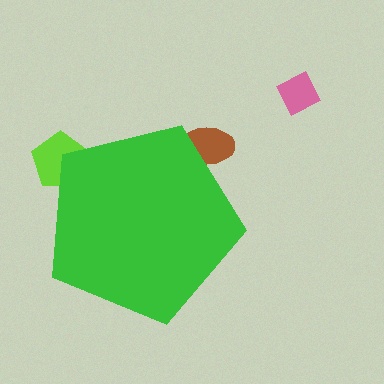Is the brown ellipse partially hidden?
Yes, the brown ellipse is partially hidden behind the green pentagon.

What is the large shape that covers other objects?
A green pentagon.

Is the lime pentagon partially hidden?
Yes, the lime pentagon is partially hidden behind the green pentagon.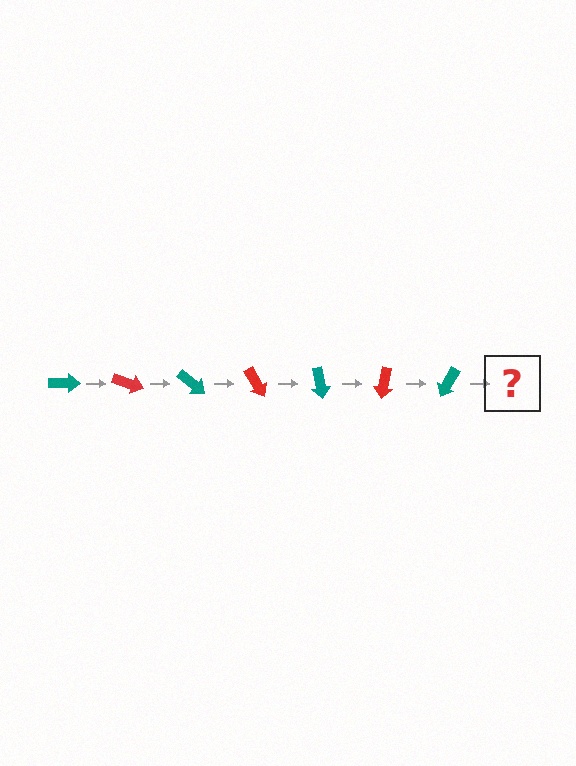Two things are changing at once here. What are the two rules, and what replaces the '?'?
The two rules are that it rotates 20 degrees each step and the color cycles through teal and red. The '?' should be a red arrow, rotated 140 degrees from the start.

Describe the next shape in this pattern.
It should be a red arrow, rotated 140 degrees from the start.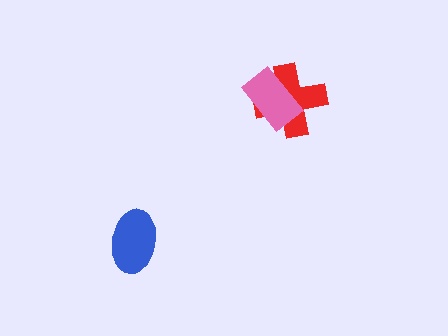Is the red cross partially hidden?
Yes, it is partially covered by another shape.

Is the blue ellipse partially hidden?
No, no other shape covers it.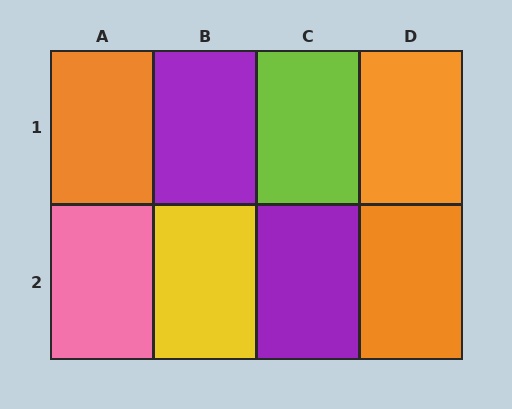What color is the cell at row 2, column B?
Yellow.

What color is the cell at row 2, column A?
Pink.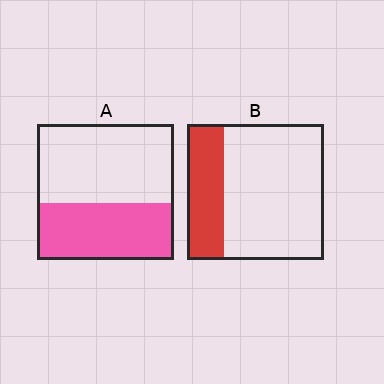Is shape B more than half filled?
No.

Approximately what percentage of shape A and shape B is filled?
A is approximately 40% and B is approximately 25%.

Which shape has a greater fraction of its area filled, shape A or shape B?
Shape A.